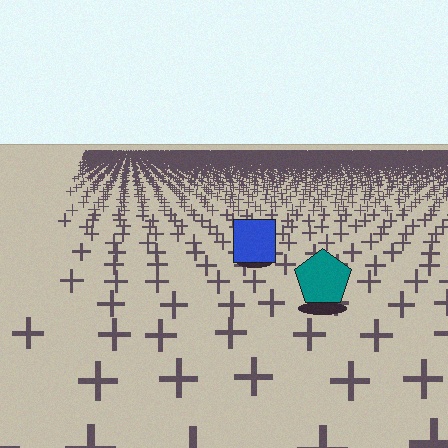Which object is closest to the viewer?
The teal pentagon is closest. The texture marks near it are larger and more spread out.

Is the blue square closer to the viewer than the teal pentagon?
No. The teal pentagon is closer — you can tell from the texture gradient: the ground texture is coarser near it.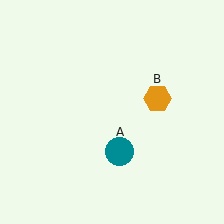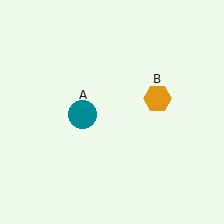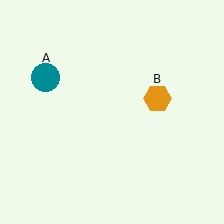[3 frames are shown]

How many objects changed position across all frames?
1 object changed position: teal circle (object A).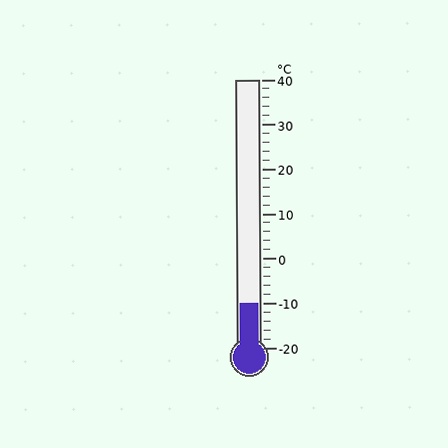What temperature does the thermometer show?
The thermometer shows approximately -10°C.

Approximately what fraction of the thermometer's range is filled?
The thermometer is filled to approximately 15% of its range.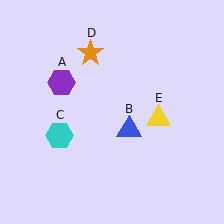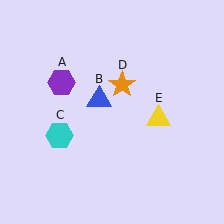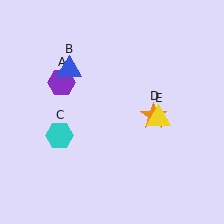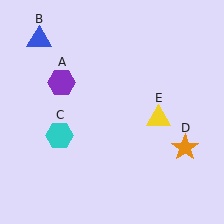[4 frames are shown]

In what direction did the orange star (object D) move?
The orange star (object D) moved down and to the right.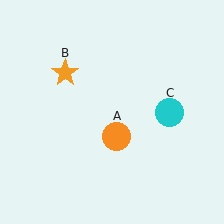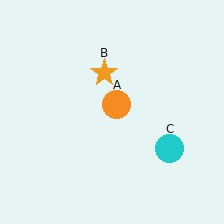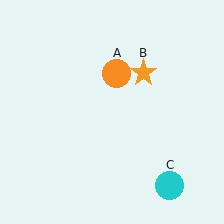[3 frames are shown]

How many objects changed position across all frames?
3 objects changed position: orange circle (object A), orange star (object B), cyan circle (object C).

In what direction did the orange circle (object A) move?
The orange circle (object A) moved up.